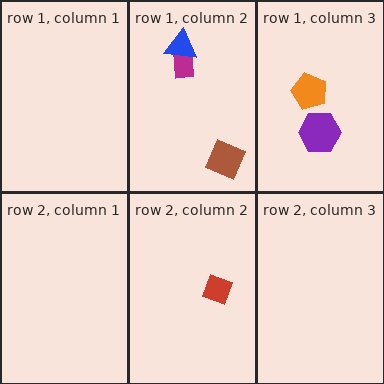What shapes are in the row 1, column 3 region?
The orange pentagon, the purple hexagon.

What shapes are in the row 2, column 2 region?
The red diamond.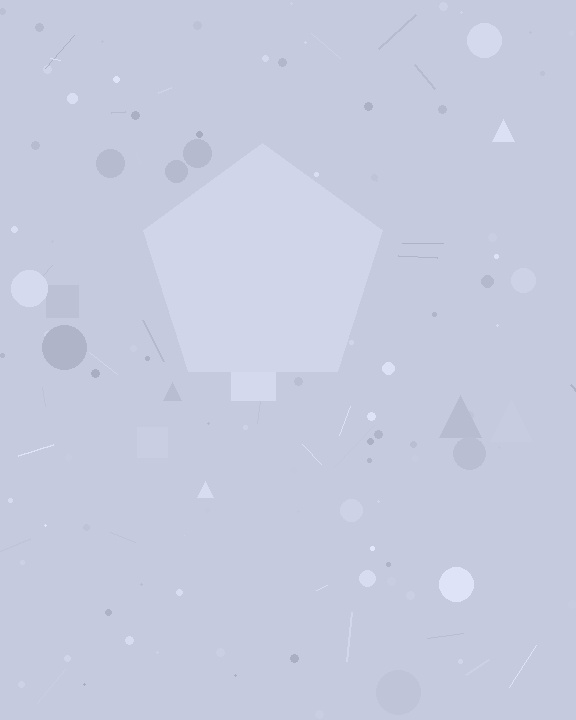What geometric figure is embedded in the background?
A pentagon is embedded in the background.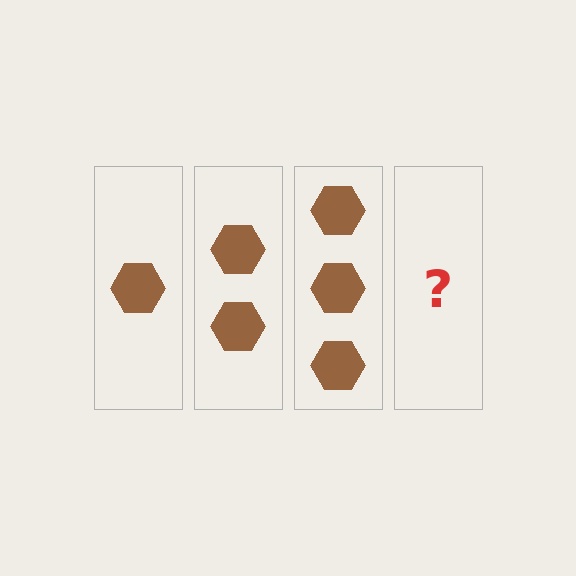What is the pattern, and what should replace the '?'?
The pattern is that each step adds one more hexagon. The '?' should be 4 hexagons.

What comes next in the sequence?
The next element should be 4 hexagons.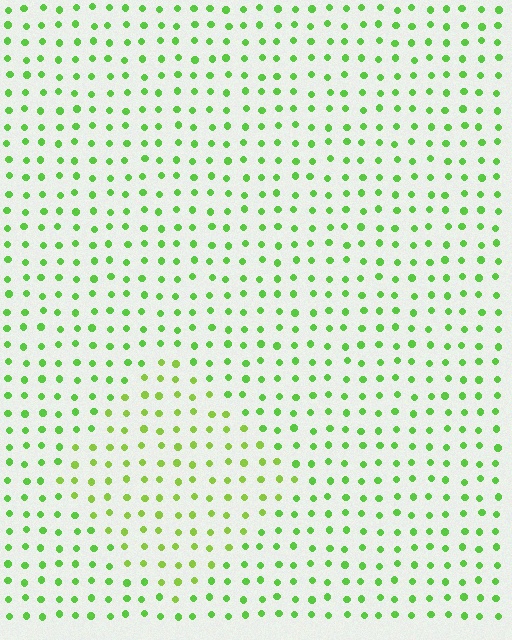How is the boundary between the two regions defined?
The boundary is defined purely by a slight shift in hue (about 21 degrees). Spacing, size, and orientation are identical on both sides.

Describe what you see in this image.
The image is filled with small lime elements in a uniform arrangement. A diamond-shaped region is visible where the elements are tinted to a slightly different hue, forming a subtle color boundary.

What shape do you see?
I see a diamond.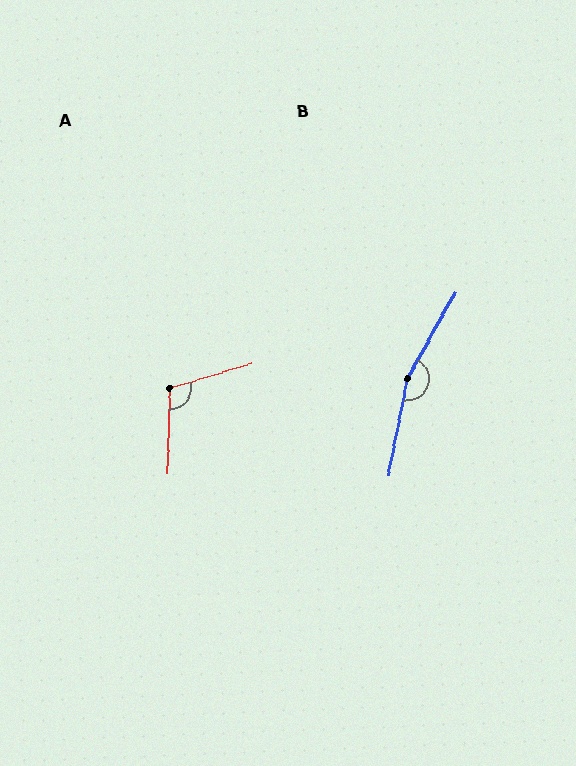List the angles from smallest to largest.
A (108°), B (161°).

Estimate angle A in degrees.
Approximately 108 degrees.